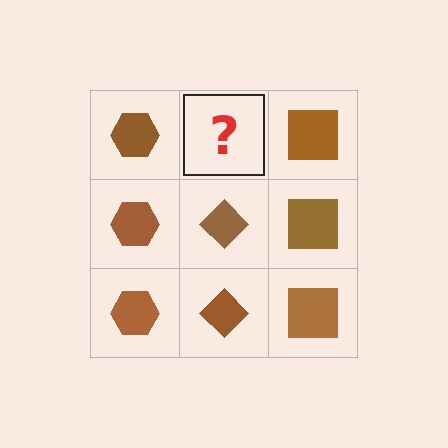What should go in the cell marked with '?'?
The missing cell should contain a brown diamond.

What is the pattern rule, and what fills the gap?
The rule is that each column has a consistent shape. The gap should be filled with a brown diamond.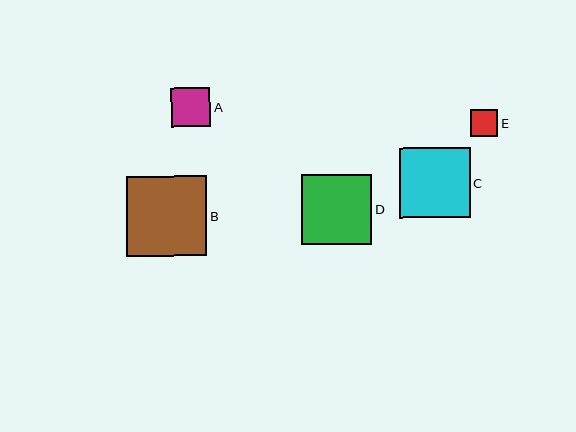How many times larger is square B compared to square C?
Square B is approximately 1.2 times the size of square C.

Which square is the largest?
Square B is the largest with a size of approximately 81 pixels.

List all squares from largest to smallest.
From largest to smallest: B, D, C, A, E.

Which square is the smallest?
Square E is the smallest with a size of approximately 27 pixels.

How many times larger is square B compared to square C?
Square B is approximately 1.2 times the size of square C.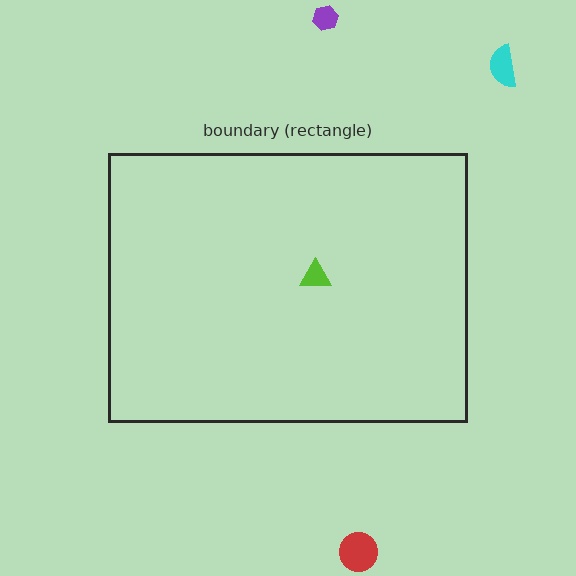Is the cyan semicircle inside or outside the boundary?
Outside.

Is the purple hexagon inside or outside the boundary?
Outside.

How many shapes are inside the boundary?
1 inside, 3 outside.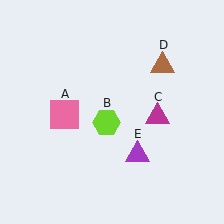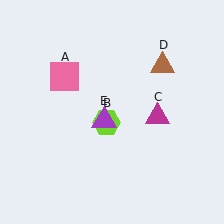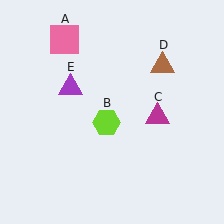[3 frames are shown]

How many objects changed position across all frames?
2 objects changed position: pink square (object A), purple triangle (object E).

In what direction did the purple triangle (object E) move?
The purple triangle (object E) moved up and to the left.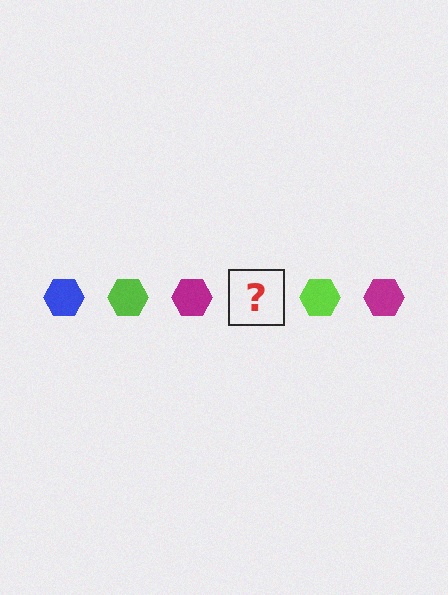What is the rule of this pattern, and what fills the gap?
The rule is that the pattern cycles through blue, lime, magenta hexagons. The gap should be filled with a blue hexagon.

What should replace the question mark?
The question mark should be replaced with a blue hexagon.